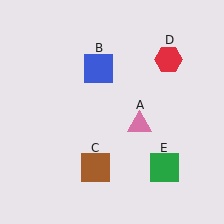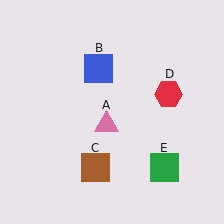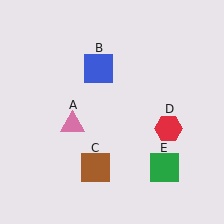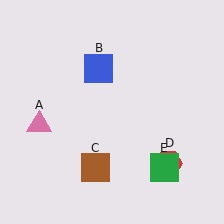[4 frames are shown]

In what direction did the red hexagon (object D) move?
The red hexagon (object D) moved down.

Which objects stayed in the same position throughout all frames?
Blue square (object B) and brown square (object C) and green square (object E) remained stationary.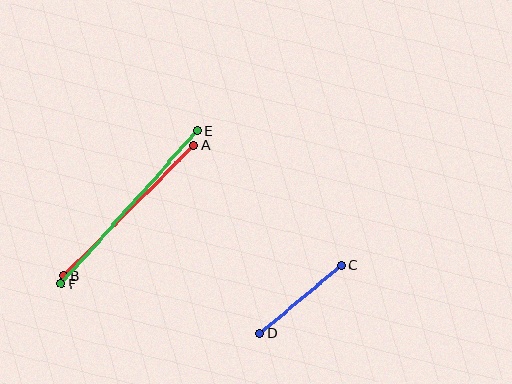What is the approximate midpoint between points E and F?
The midpoint is at approximately (129, 207) pixels.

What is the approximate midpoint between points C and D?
The midpoint is at approximately (301, 299) pixels.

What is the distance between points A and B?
The distance is approximately 185 pixels.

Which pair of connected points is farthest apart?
Points E and F are farthest apart.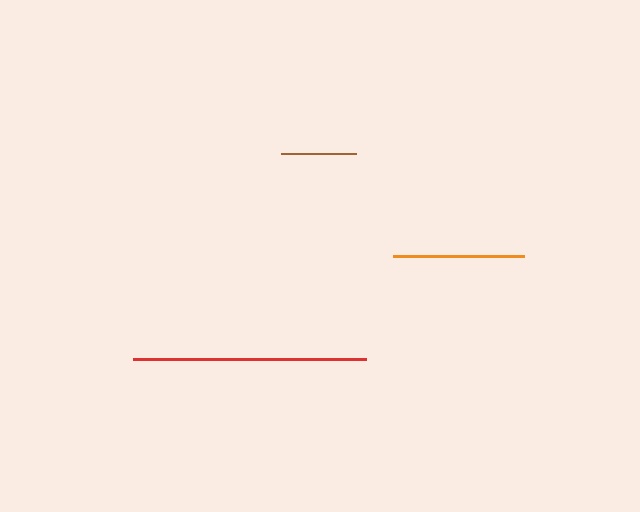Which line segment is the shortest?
The brown line is the shortest at approximately 74 pixels.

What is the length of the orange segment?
The orange segment is approximately 131 pixels long.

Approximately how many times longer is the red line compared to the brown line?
The red line is approximately 3.1 times the length of the brown line.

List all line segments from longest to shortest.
From longest to shortest: red, orange, brown.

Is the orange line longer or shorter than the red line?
The red line is longer than the orange line.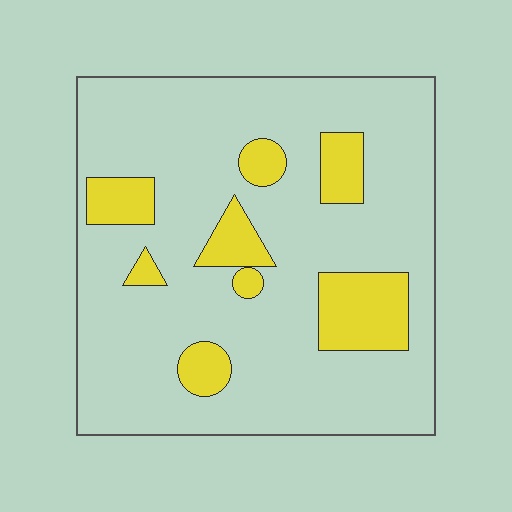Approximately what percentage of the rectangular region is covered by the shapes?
Approximately 20%.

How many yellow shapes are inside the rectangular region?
8.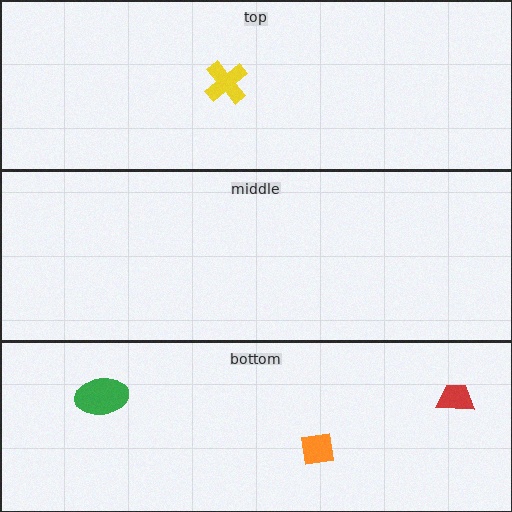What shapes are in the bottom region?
The red trapezoid, the orange square, the green ellipse.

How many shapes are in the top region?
1.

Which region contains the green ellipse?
The bottom region.